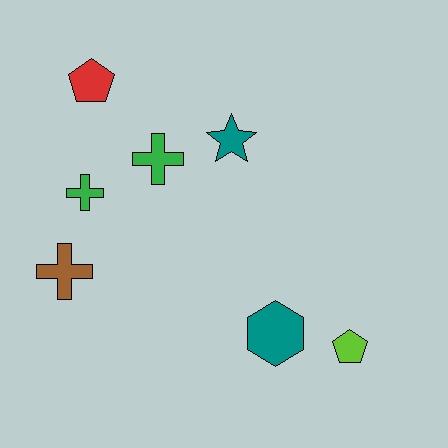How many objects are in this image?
There are 7 objects.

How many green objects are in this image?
There are 2 green objects.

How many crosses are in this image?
There are 3 crosses.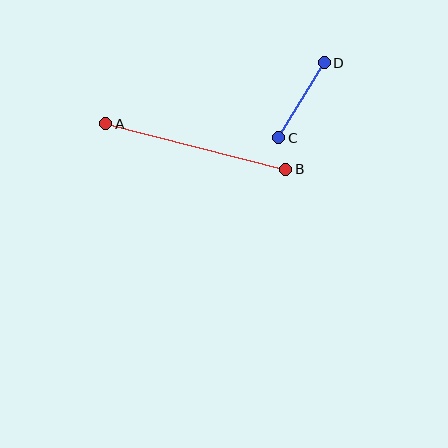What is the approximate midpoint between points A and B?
The midpoint is at approximately (196, 146) pixels.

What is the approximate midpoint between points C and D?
The midpoint is at approximately (301, 100) pixels.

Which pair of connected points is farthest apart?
Points A and B are farthest apart.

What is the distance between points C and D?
The distance is approximately 88 pixels.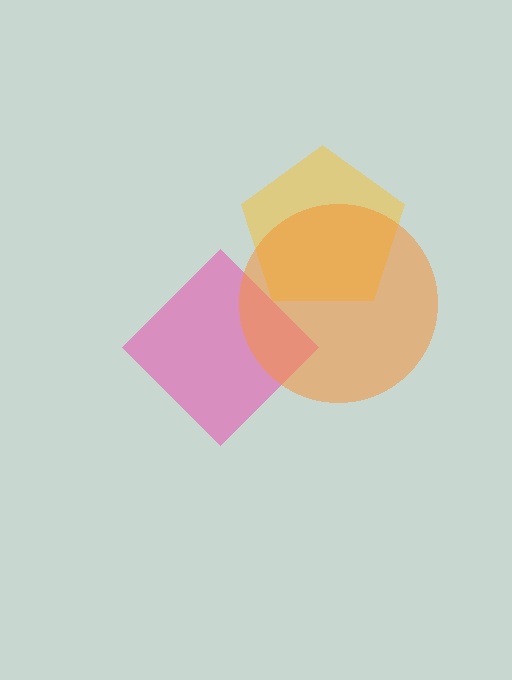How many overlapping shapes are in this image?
There are 3 overlapping shapes in the image.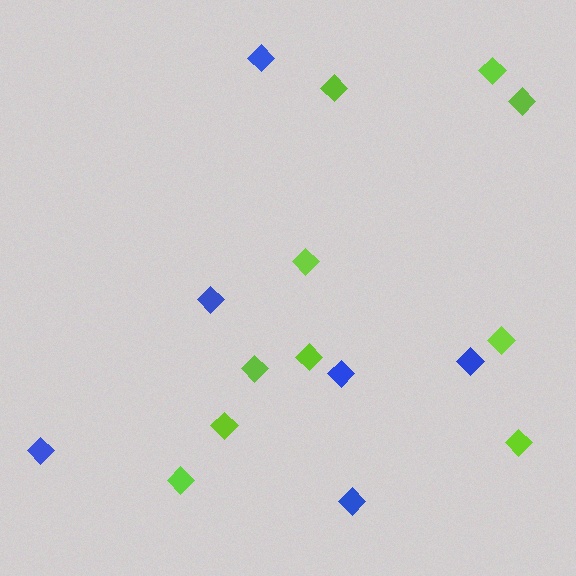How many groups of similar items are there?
There are 2 groups: one group of lime diamonds (10) and one group of blue diamonds (6).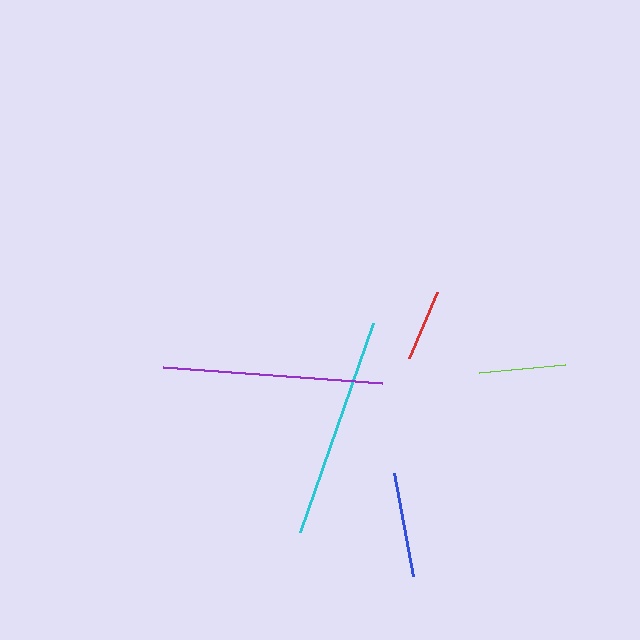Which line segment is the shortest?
The red line is the shortest at approximately 73 pixels.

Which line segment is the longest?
The cyan line is the longest at approximately 222 pixels.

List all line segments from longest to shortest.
From longest to shortest: cyan, purple, blue, lime, red.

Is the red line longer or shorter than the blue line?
The blue line is longer than the red line.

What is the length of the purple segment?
The purple segment is approximately 219 pixels long.